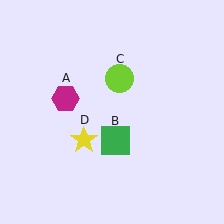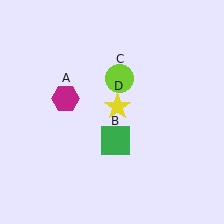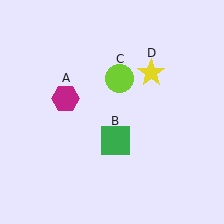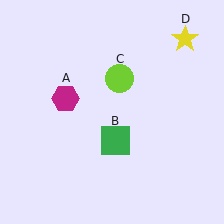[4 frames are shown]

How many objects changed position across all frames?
1 object changed position: yellow star (object D).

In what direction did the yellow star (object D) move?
The yellow star (object D) moved up and to the right.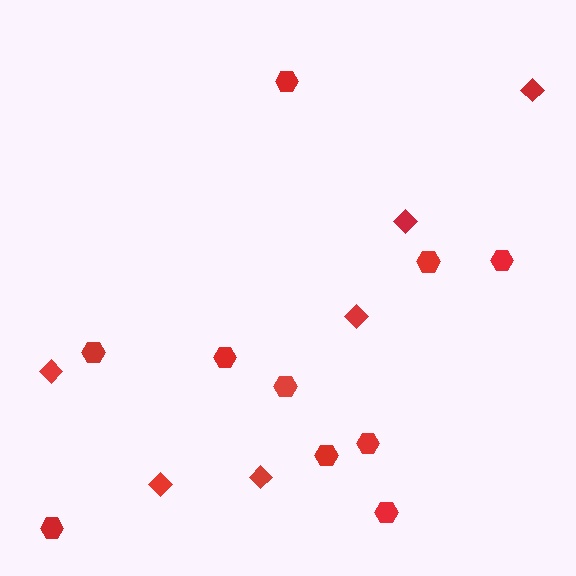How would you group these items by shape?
There are 2 groups: one group of diamonds (6) and one group of hexagons (10).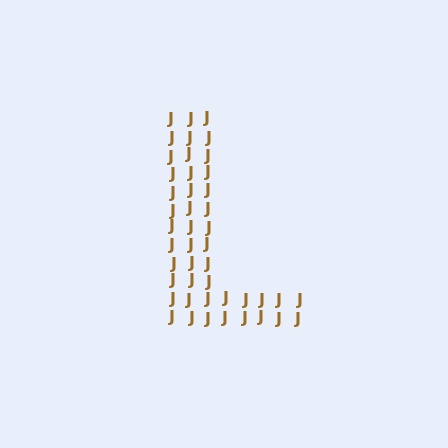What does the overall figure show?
The overall figure shows the letter L.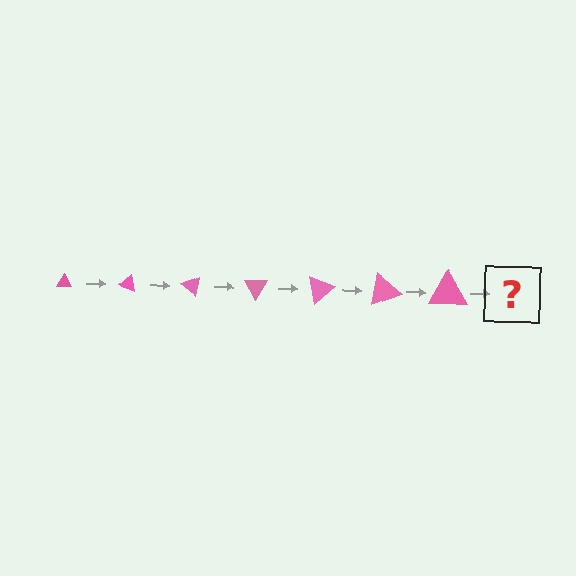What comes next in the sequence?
The next element should be a triangle, larger than the previous one and rotated 140 degrees from the start.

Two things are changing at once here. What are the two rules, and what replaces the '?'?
The two rules are that the triangle grows larger each step and it rotates 20 degrees each step. The '?' should be a triangle, larger than the previous one and rotated 140 degrees from the start.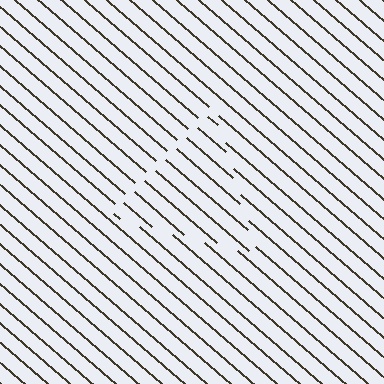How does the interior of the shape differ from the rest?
The interior of the shape contains the same grating, shifted by half a period — the contour is defined by the phase discontinuity where line-ends from the inner and outer gratings abut.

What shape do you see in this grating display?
An illusory triangle. The interior of the shape contains the same grating, shifted by half a period — the contour is defined by the phase discontinuity where line-ends from the inner and outer gratings abut.